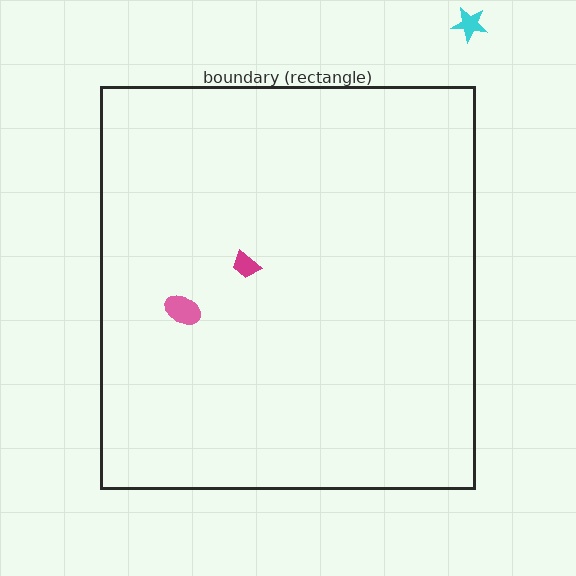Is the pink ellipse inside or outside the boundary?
Inside.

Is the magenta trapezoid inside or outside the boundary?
Inside.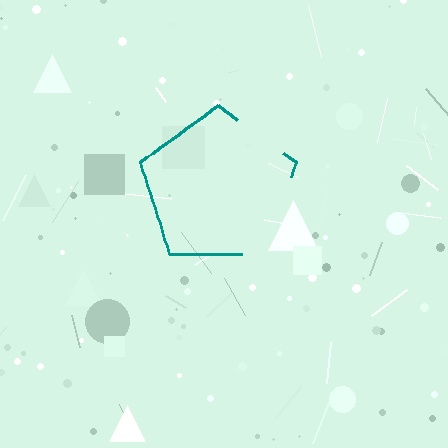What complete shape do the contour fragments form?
The contour fragments form a pentagon.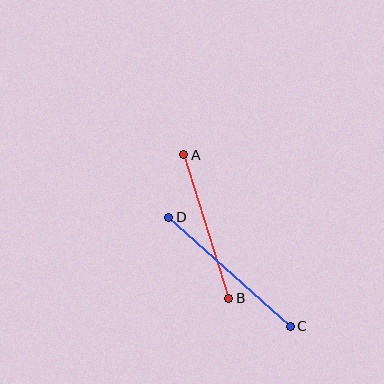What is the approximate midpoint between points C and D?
The midpoint is at approximately (229, 272) pixels.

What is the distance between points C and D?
The distance is approximately 163 pixels.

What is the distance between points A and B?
The distance is approximately 150 pixels.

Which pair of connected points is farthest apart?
Points C and D are farthest apart.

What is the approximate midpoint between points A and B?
The midpoint is at approximately (206, 227) pixels.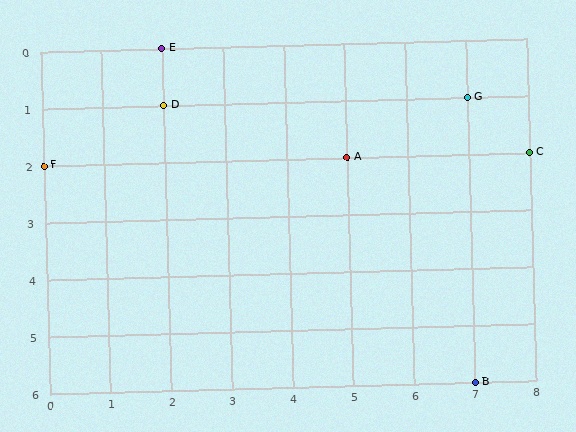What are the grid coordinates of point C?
Point C is at grid coordinates (8, 2).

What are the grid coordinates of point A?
Point A is at grid coordinates (5, 2).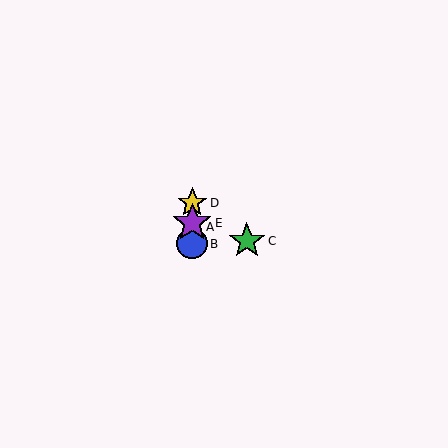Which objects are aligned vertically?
Objects A, B, D, E are aligned vertically.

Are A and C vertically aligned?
No, A is at x≈192 and C is at x≈247.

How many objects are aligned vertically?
4 objects (A, B, D, E) are aligned vertically.